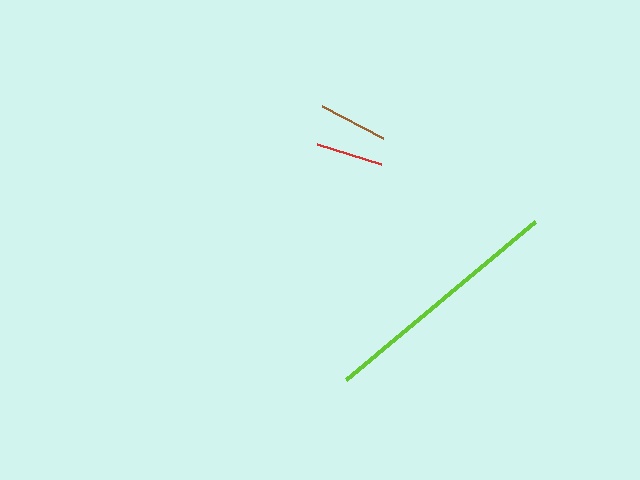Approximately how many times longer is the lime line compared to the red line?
The lime line is approximately 3.7 times the length of the red line.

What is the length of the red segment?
The red segment is approximately 67 pixels long.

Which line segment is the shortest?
The red line is the shortest at approximately 67 pixels.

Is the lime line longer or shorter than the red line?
The lime line is longer than the red line.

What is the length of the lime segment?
The lime segment is approximately 247 pixels long.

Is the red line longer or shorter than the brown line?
The brown line is longer than the red line.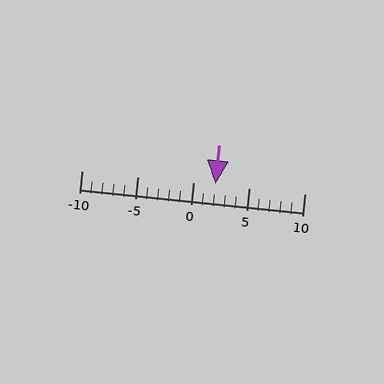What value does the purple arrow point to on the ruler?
The purple arrow points to approximately 2.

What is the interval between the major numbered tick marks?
The major tick marks are spaced 5 units apart.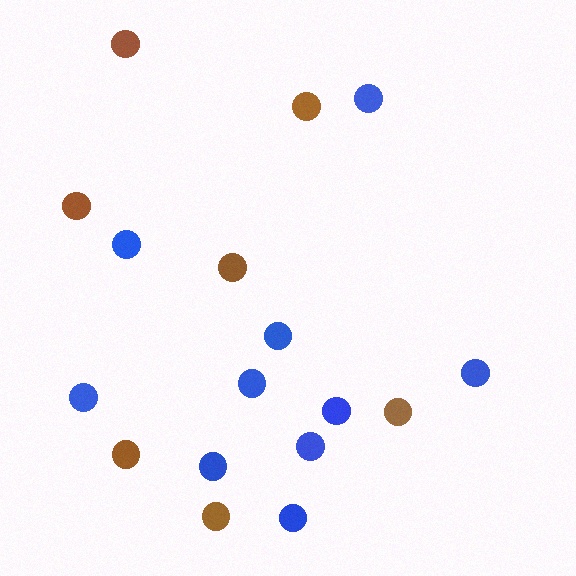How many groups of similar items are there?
There are 2 groups: one group of brown circles (7) and one group of blue circles (10).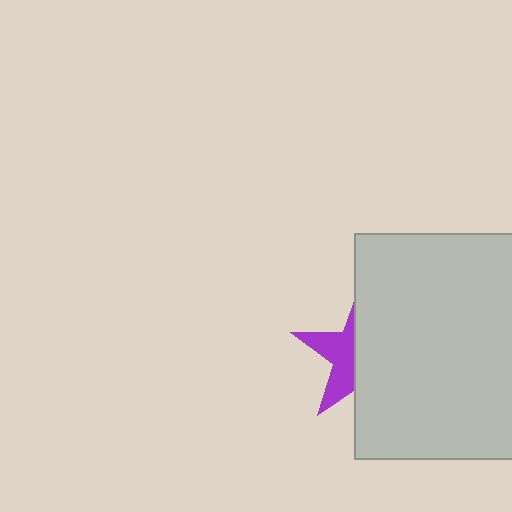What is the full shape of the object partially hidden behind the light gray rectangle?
The partially hidden object is a purple star.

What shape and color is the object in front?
The object in front is a light gray rectangle.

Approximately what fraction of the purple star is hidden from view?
Roughly 61% of the purple star is hidden behind the light gray rectangle.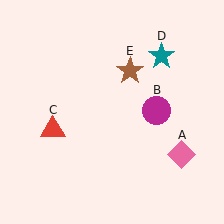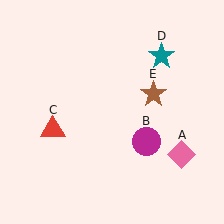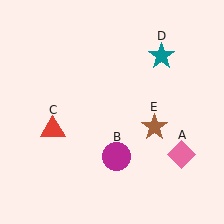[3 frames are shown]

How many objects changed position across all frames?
2 objects changed position: magenta circle (object B), brown star (object E).